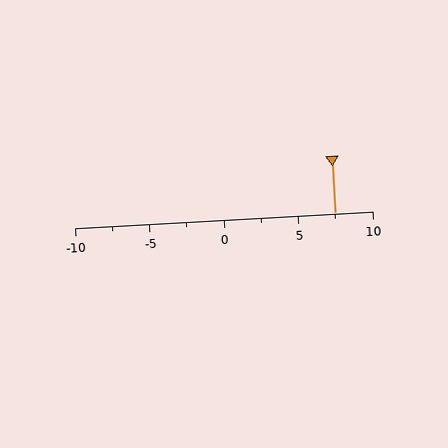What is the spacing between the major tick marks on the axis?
The major ticks are spaced 5 apart.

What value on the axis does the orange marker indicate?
The marker indicates approximately 7.5.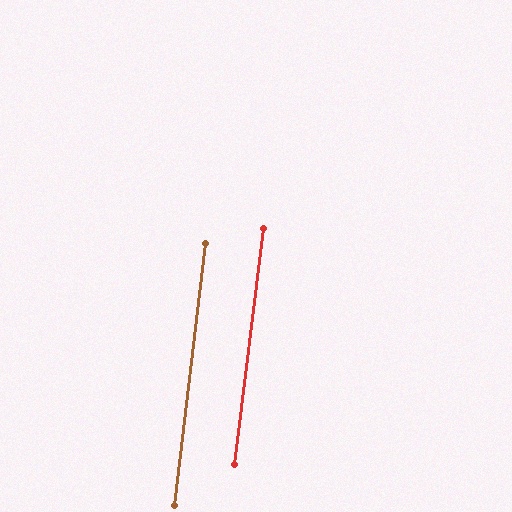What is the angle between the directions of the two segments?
Approximately 0 degrees.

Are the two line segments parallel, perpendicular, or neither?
Parallel — their directions differ by only 0.3°.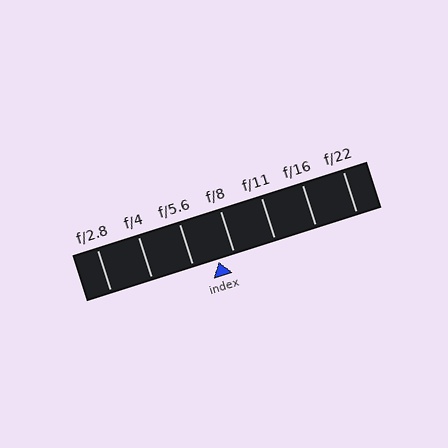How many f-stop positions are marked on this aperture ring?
There are 7 f-stop positions marked.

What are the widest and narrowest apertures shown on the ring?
The widest aperture shown is f/2.8 and the narrowest is f/22.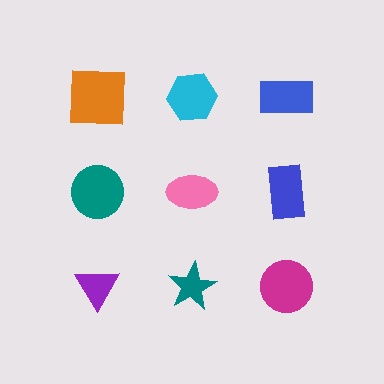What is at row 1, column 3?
A blue rectangle.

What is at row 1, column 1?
An orange square.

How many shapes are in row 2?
3 shapes.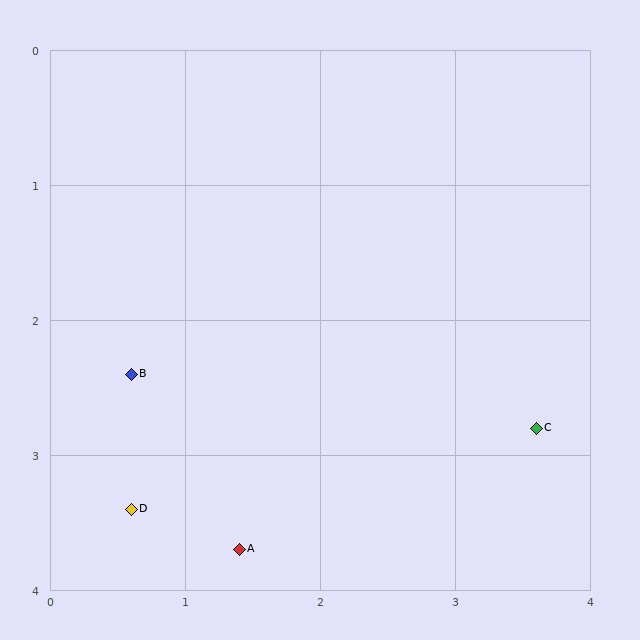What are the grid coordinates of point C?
Point C is at approximately (3.6, 2.8).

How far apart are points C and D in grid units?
Points C and D are about 3.1 grid units apart.